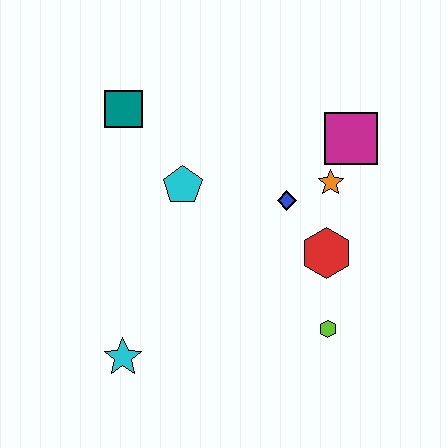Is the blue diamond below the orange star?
Yes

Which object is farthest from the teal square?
The lime hexagon is farthest from the teal square.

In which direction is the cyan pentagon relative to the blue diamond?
The cyan pentagon is to the left of the blue diamond.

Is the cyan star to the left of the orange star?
Yes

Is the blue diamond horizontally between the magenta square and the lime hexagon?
No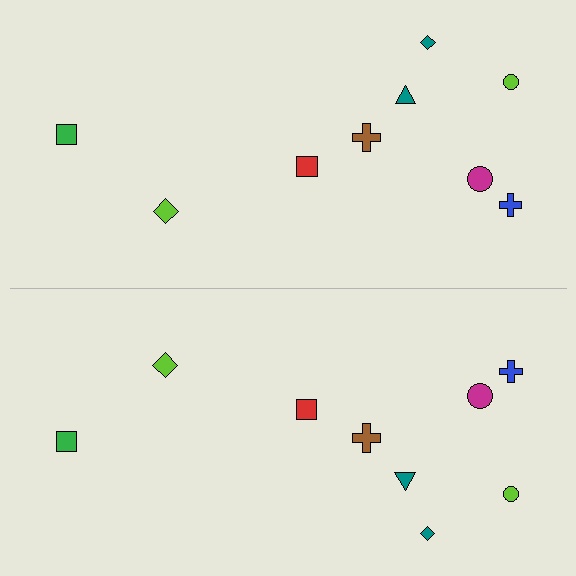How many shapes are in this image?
There are 18 shapes in this image.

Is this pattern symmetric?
Yes, this pattern has bilateral (reflection) symmetry.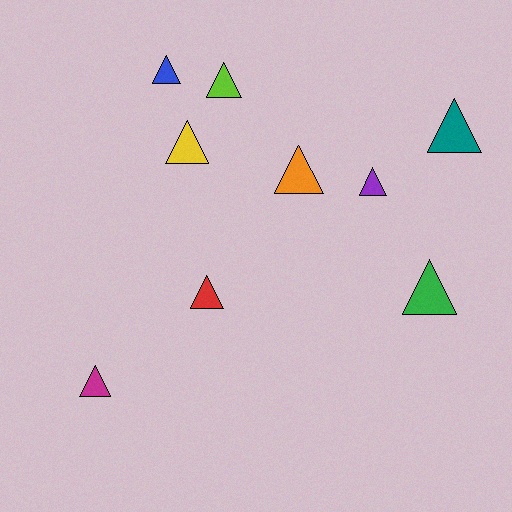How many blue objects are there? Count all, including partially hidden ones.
There is 1 blue object.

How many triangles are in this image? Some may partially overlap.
There are 9 triangles.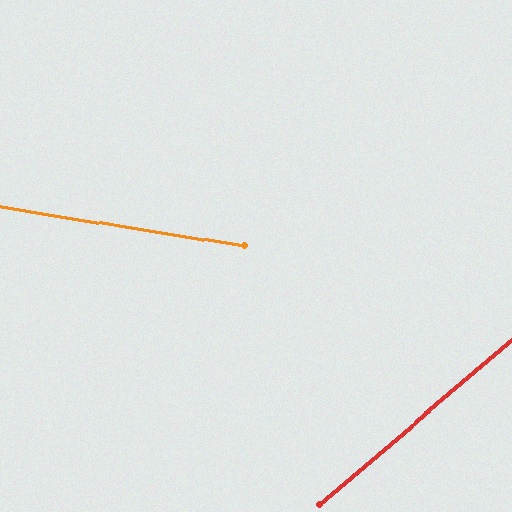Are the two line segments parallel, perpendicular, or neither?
Neither parallel nor perpendicular — they differ by about 50°.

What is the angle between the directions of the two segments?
Approximately 50 degrees.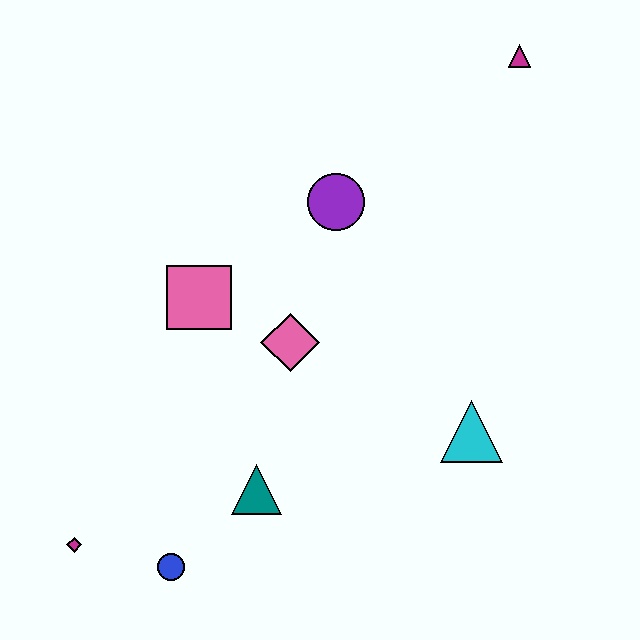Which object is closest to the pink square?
The pink diamond is closest to the pink square.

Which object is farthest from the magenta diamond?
The magenta triangle is farthest from the magenta diamond.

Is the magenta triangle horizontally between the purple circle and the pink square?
No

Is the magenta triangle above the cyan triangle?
Yes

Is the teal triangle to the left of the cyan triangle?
Yes